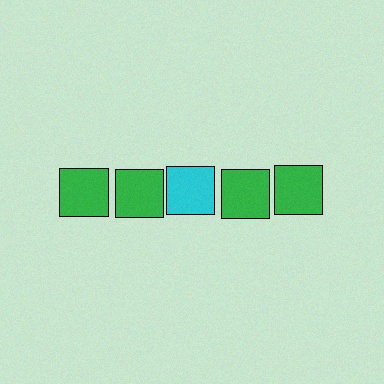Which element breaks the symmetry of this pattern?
The cyan square in the top row, center column breaks the symmetry. All other shapes are green squares.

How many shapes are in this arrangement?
There are 5 shapes arranged in a grid pattern.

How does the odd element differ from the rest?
It has a different color: cyan instead of green.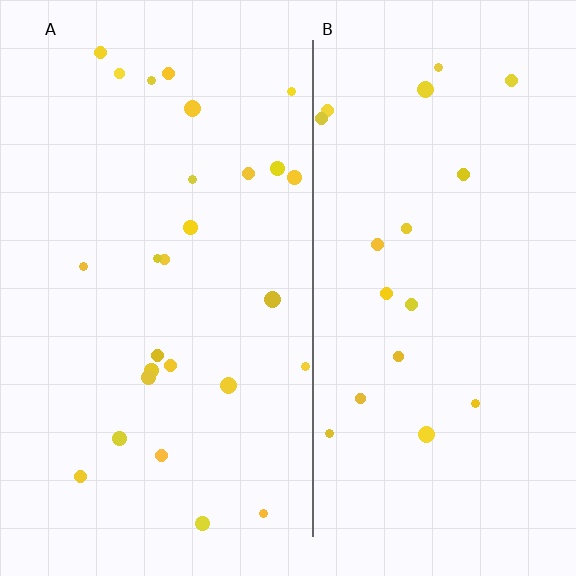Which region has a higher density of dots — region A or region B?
A (the left).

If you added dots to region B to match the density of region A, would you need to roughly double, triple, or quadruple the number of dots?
Approximately double.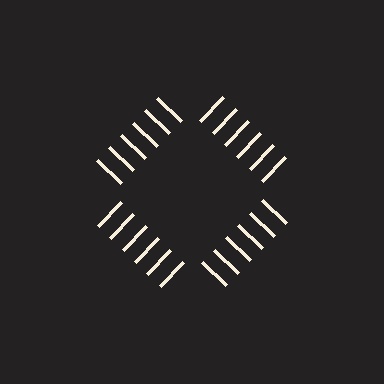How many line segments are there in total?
24 — 6 along each of the 4 edges.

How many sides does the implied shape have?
4 sides — the line-ends trace a square.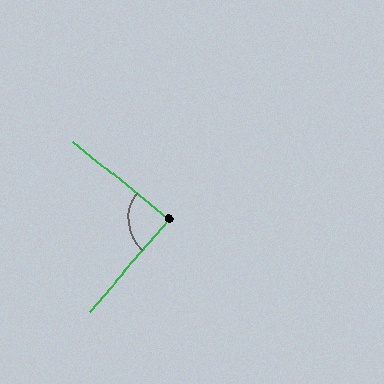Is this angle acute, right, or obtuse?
It is approximately a right angle.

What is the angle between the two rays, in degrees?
Approximately 88 degrees.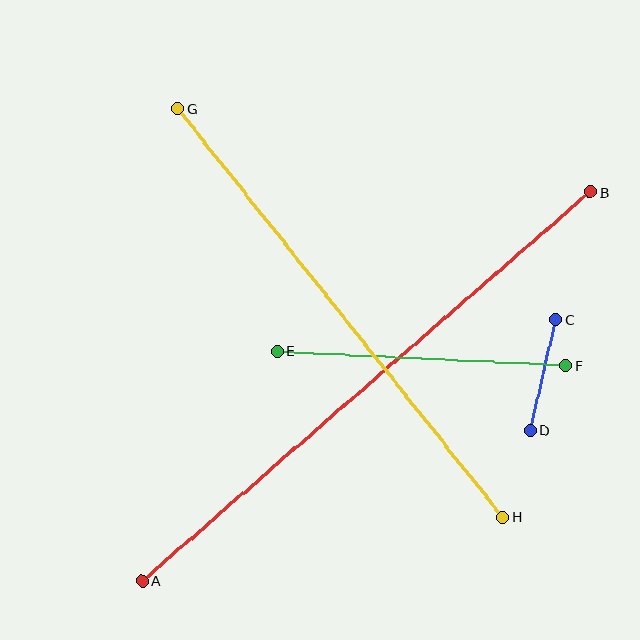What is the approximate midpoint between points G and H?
The midpoint is at approximately (341, 313) pixels.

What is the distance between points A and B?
The distance is approximately 594 pixels.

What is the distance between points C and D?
The distance is approximately 114 pixels.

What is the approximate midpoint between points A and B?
The midpoint is at approximately (366, 386) pixels.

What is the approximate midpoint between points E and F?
The midpoint is at approximately (422, 359) pixels.